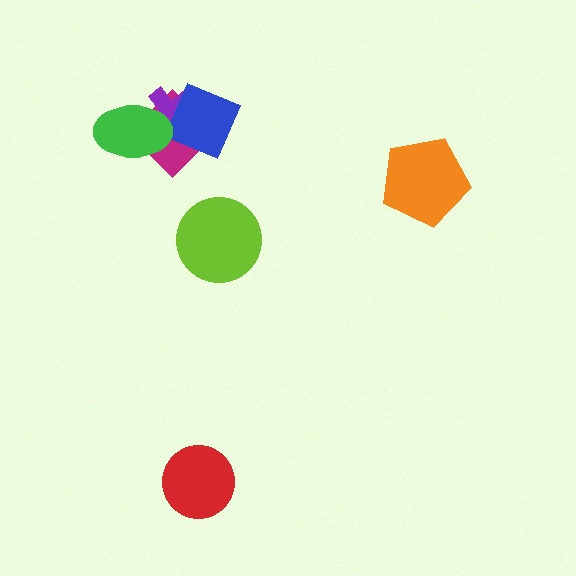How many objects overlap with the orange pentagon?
0 objects overlap with the orange pentagon.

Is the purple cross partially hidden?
Yes, it is partially covered by another shape.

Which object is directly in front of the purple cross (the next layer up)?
The blue square is directly in front of the purple cross.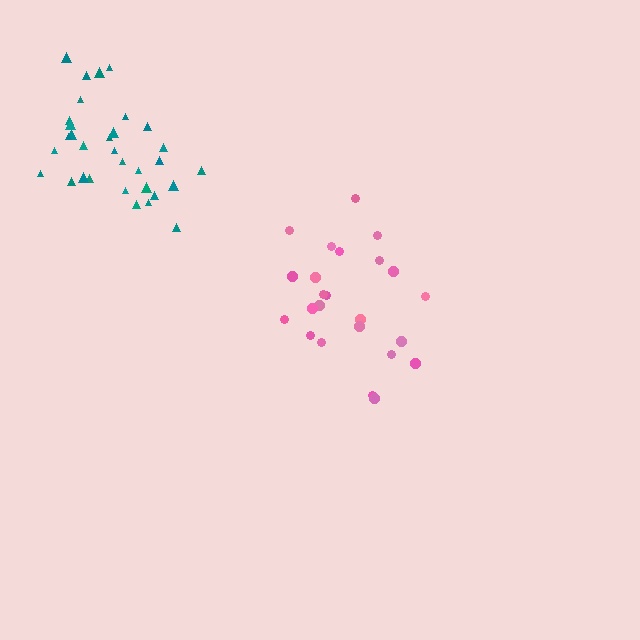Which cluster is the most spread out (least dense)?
Pink.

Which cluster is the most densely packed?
Teal.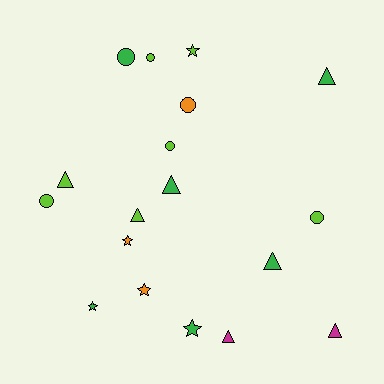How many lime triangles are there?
There are 2 lime triangles.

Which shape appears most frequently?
Triangle, with 7 objects.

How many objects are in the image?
There are 18 objects.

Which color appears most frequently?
Lime, with 7 objects.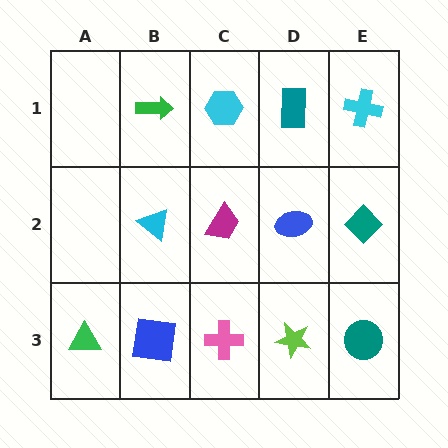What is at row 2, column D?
A blue ellipse.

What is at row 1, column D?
A teal rectangle.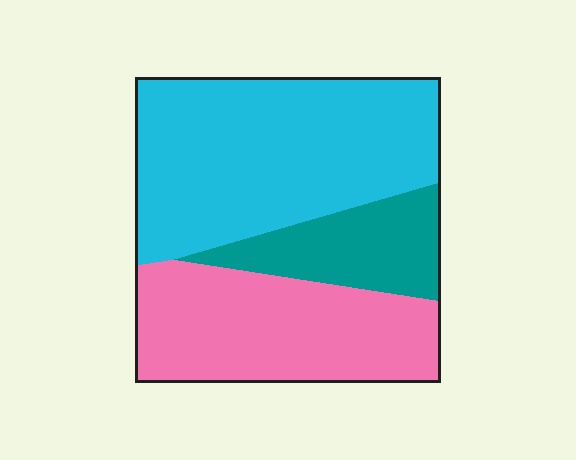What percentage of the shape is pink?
Pink covers roughly 35% of the shape.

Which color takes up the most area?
Cyan, at roughly 50%.